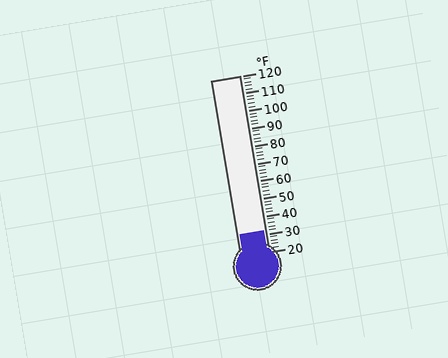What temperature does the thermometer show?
The thermometer shows approximately 32°F.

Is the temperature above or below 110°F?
The temperature is below 110°F.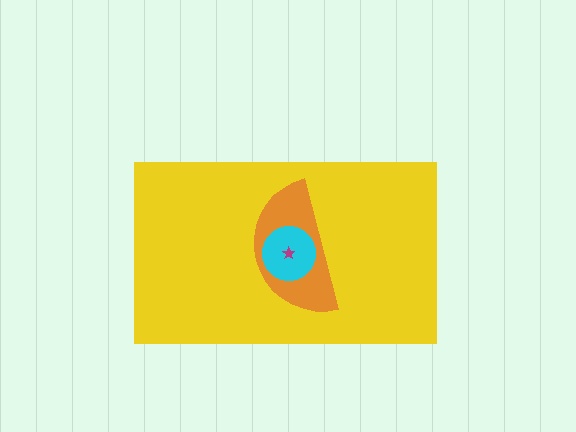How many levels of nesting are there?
4.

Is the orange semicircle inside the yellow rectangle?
Yes.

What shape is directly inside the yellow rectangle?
The orange semicircle.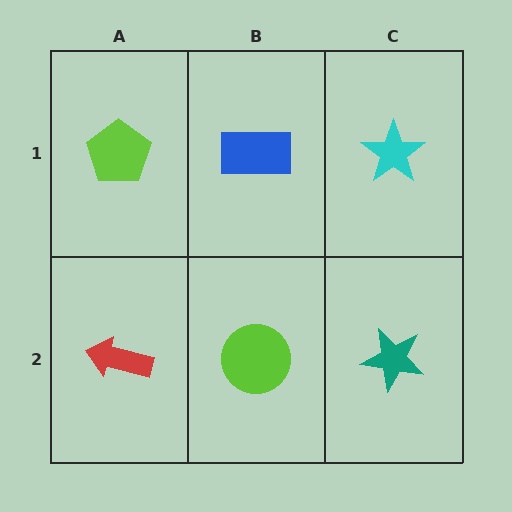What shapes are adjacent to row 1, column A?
A red arrow (row 2, column A), a blue rectangle (row 1, column B).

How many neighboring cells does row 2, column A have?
2.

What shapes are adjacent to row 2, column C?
A cyan star (row 1, column C), a lime circle (row 2, column B).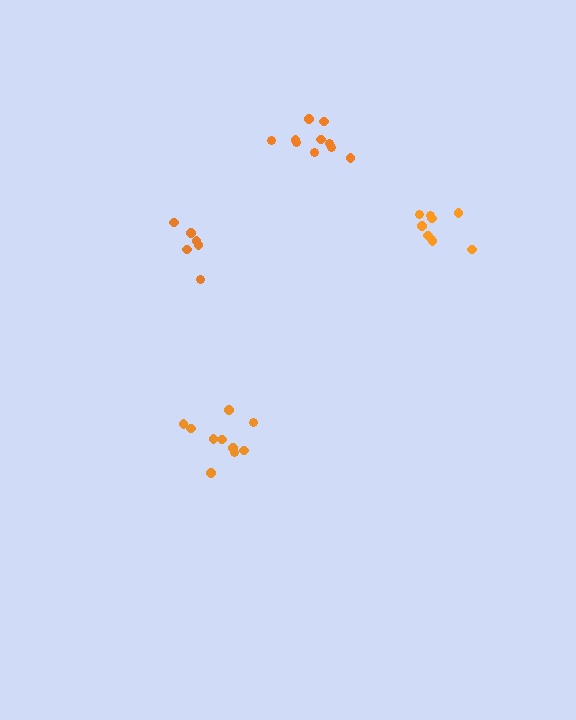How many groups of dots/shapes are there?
There are 4 groups.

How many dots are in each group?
Group 1: 9 dots, Group 2: 10 dots, Group 3: 6 dots, Group 4: 10 dots (35 total).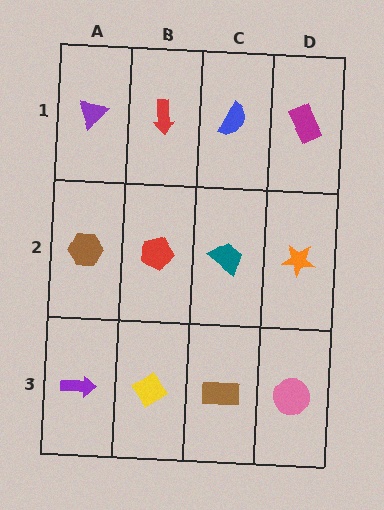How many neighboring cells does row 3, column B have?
3.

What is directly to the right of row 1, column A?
A red arrow.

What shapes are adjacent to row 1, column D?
An orange star (row 2, column D), a blue semicircle (row 1, column C).